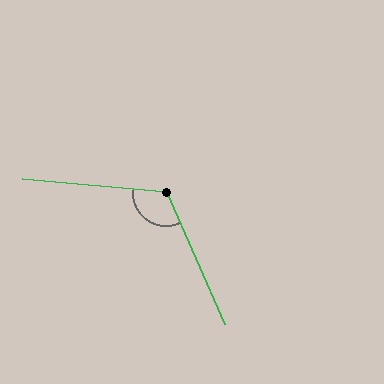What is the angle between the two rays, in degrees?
Approximately 119 degrees.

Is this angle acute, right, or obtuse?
It is obtuse.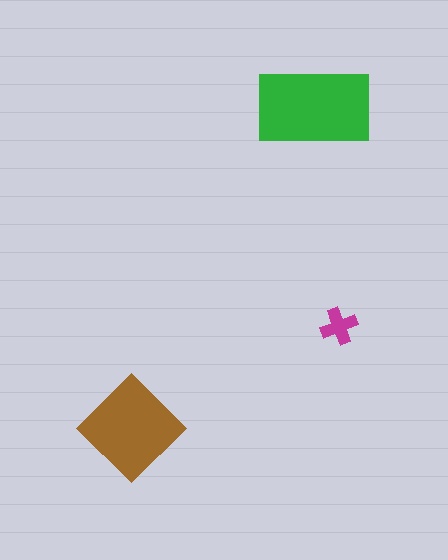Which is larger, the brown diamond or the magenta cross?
The brown diamond.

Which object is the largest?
The green rectangle.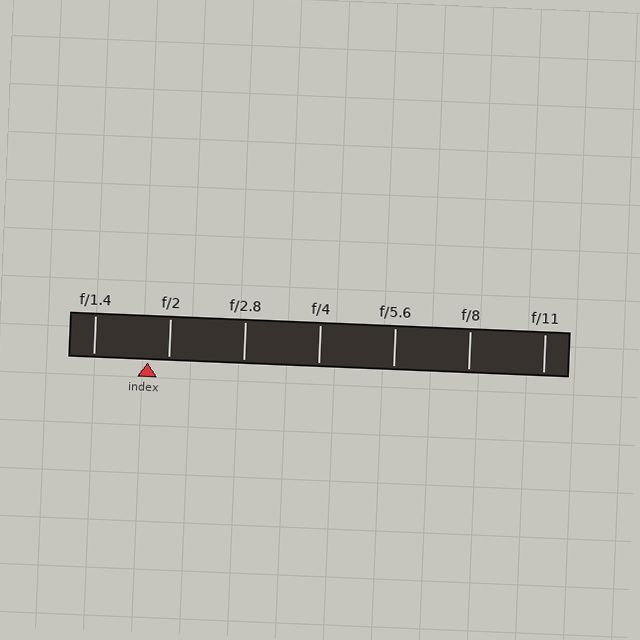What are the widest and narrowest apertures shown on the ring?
The widest aperture shown is f/1.4 and the narrowest is f/11.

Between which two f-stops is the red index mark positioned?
The index mark is between f/1.4 and f/2.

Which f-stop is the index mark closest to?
The index mark is closest to f/2.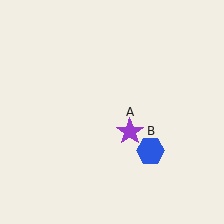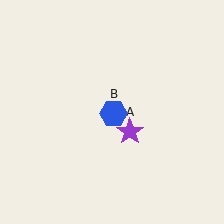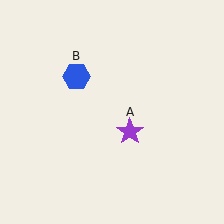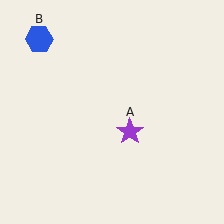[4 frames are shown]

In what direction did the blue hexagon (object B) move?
The blue hexagon (object B) moved up and to the left.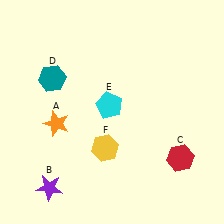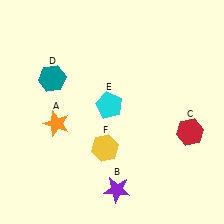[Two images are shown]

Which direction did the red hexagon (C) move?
The red hexagon (C) moved up.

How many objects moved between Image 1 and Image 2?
2 objects moved between the two images.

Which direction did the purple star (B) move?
The purple star (B) moved right.